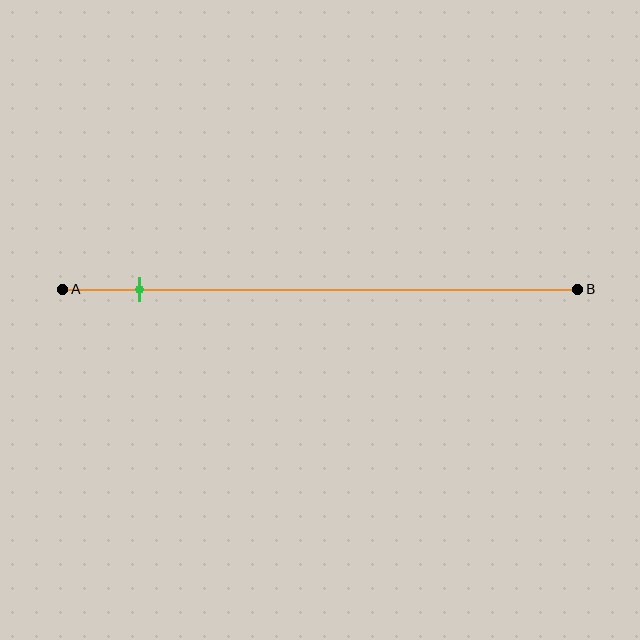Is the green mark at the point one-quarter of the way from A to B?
No, the mark is at about 15% from A, not at the 25% one-quarter point.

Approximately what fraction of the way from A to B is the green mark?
The green mark is approximately 15% of the way from A to B.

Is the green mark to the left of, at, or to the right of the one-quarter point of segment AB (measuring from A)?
The green mark is to the left of the one-quarter point of segment AB.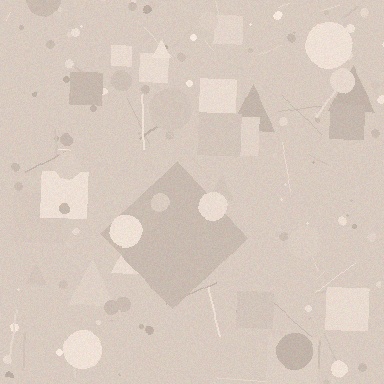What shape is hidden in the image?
A diamond is hidden in the image.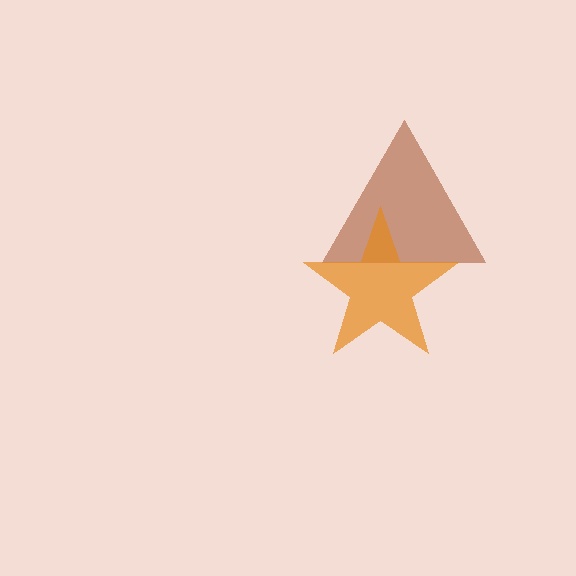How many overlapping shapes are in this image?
There are 2 overlapping shapes in the image.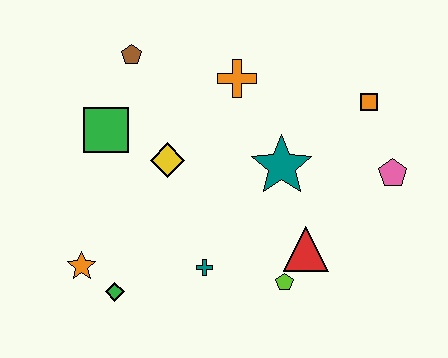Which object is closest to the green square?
The yellow diamond is closest to the green square.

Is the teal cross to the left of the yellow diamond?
No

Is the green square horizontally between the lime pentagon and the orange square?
No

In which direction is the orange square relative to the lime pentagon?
The orange square is above the lime pentagon.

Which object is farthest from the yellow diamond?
The pink pentagon is farthest from the yellow diamond.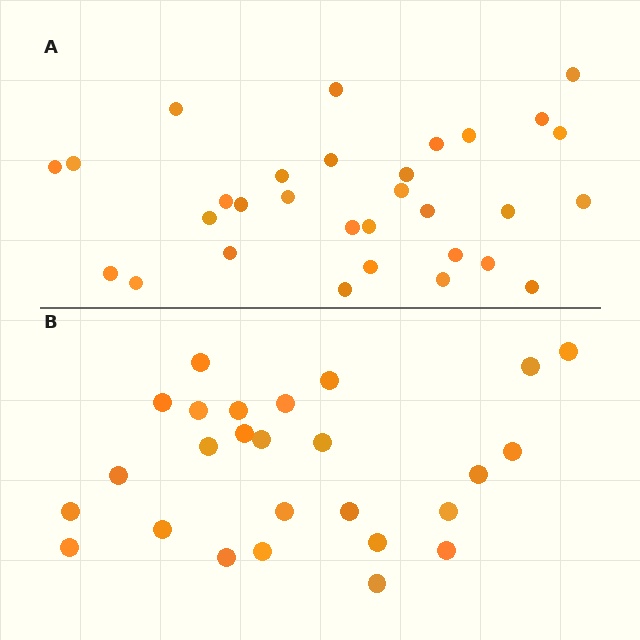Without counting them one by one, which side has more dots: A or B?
Region A (the top region) has more dots.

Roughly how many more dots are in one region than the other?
Region A has about 5 more dots than region B.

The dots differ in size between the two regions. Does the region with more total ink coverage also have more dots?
No. Region B has more total ink coverage because its dots are larger, but region A actually contains more individual dots. Total area can be misleading — the number of items is what matters here.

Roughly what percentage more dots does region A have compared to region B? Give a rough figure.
About 20% more.